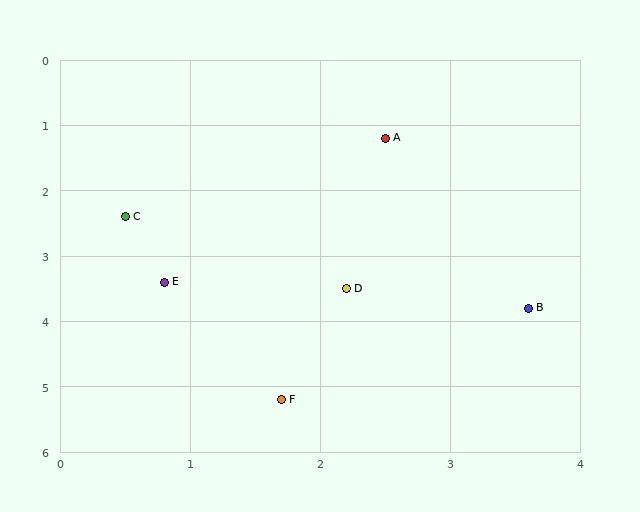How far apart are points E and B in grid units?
Points E and B are about 2.8 grid units apart.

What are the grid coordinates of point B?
Point B is at approximately (3.6, 3.8).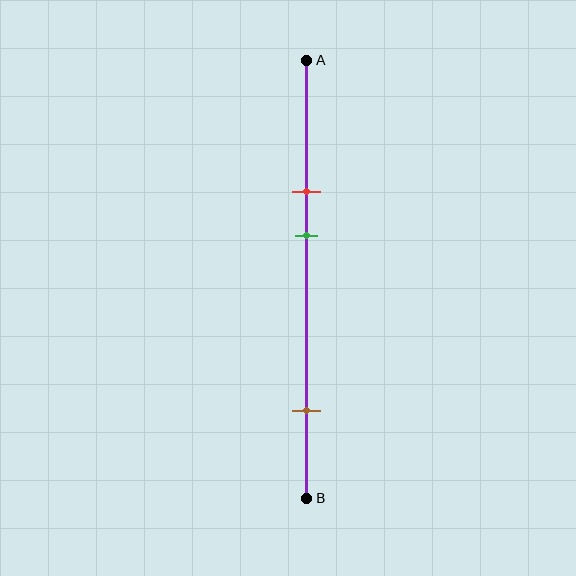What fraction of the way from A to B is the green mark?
The green mark is approximately 40% (0.4) of the way from A to B.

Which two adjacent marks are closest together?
The red and green marks are the closest adjacent pair.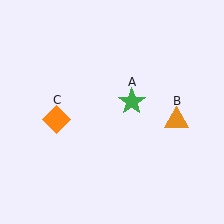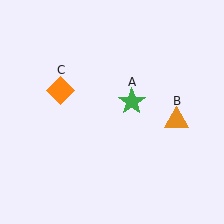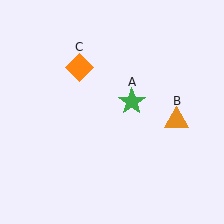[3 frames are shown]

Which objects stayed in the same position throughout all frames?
Green star (object A) and orange triangle (object B) remained stationary.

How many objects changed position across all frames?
1 object changed position: orange diamond (object C).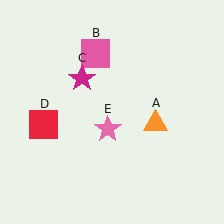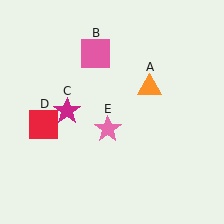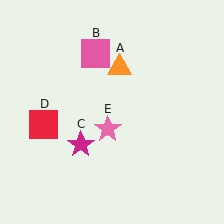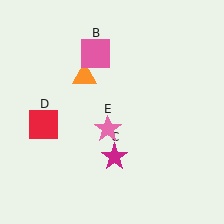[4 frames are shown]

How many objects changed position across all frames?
2 objects changed position: orange triangle (object A), magenta star (object C).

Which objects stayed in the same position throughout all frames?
Pink square (object B) and red square (object D) and pink star (object E) remained stationary.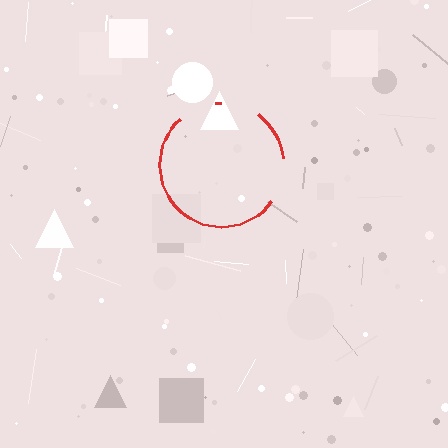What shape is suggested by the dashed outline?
The dashed outline suggests a circle.